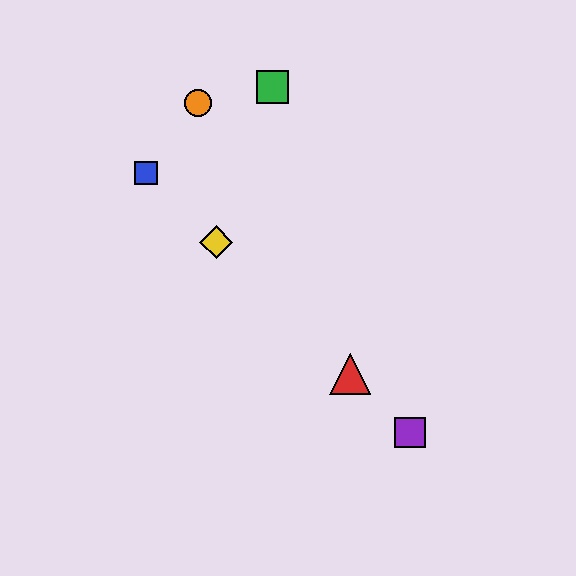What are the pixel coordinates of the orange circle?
The orange circle is at (198, 103).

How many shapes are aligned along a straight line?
4 shapes (the red triangle, the blue square, the yellow diamond, the purple square) are aligned along a straight line.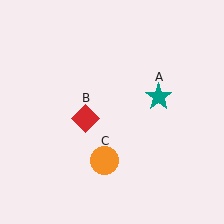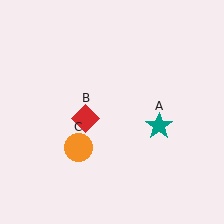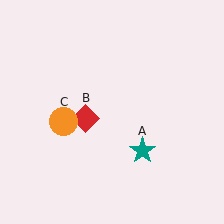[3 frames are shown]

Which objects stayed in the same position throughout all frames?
Red diamond (object B) remained stationary.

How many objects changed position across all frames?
2 objects changed position: teal star (object A), orange circle (object C).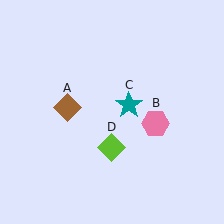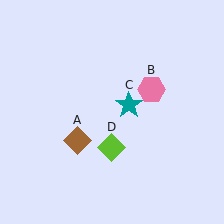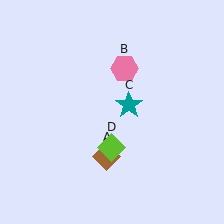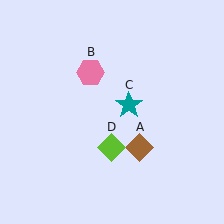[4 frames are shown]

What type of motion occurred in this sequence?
The brown diamond (object A), pink hexagon (object B) rotated counterclockwise around the center of the scene.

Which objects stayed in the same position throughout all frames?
Teal star (object C) and lime diamond (object D) remained stationary.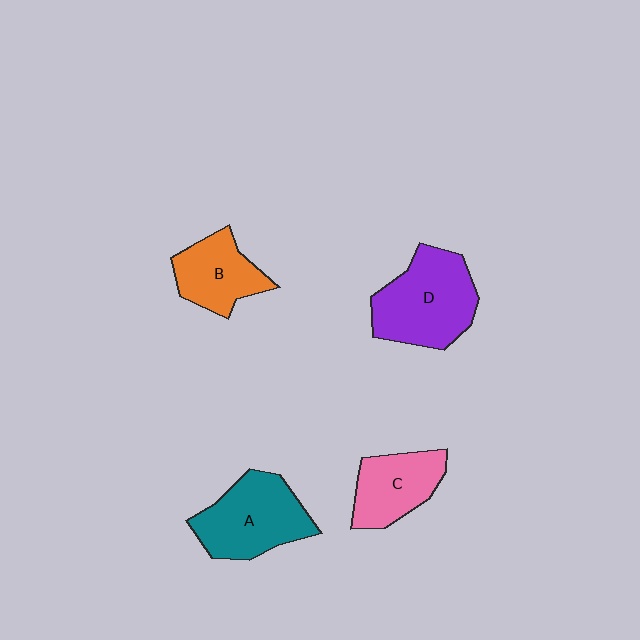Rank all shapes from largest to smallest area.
From largest to smallest: D (purple), A (teal), C (pink), B (orange).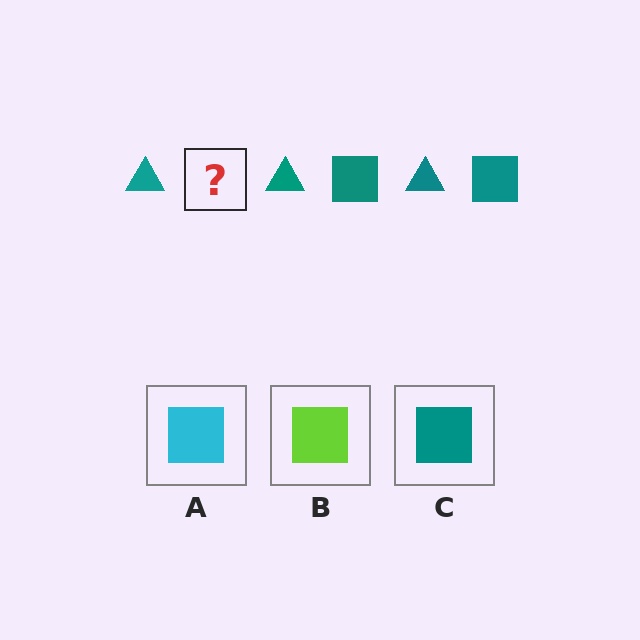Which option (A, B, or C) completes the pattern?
C.